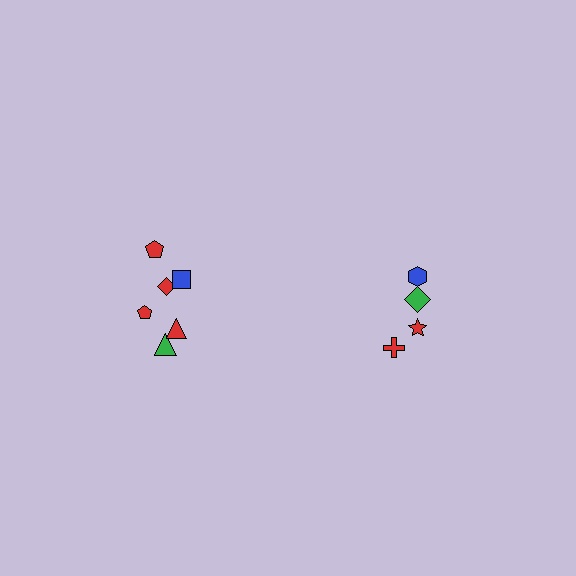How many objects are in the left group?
There are 6 objects.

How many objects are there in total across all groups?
There are 10 objects.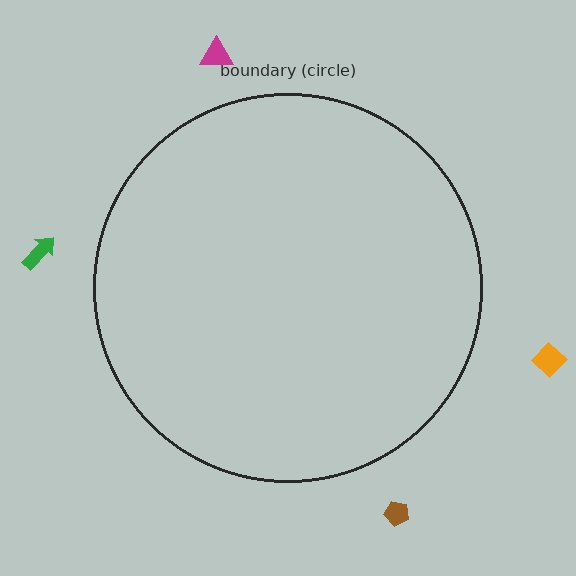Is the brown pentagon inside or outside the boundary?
Outside.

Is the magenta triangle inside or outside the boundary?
Outside.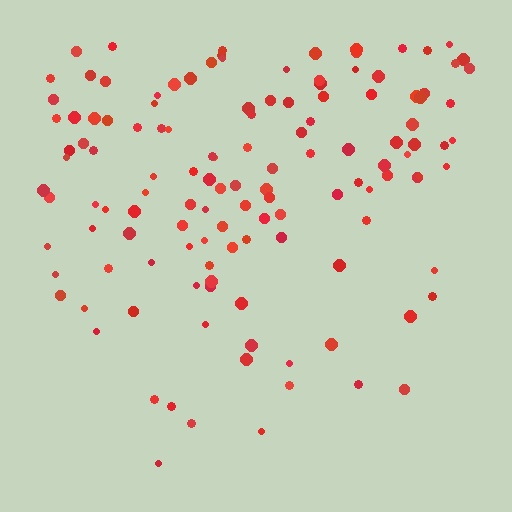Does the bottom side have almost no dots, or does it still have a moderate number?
Still a moderate number, just noticeably fewer than the top.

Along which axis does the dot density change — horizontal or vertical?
Vertical.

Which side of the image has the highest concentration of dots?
The top.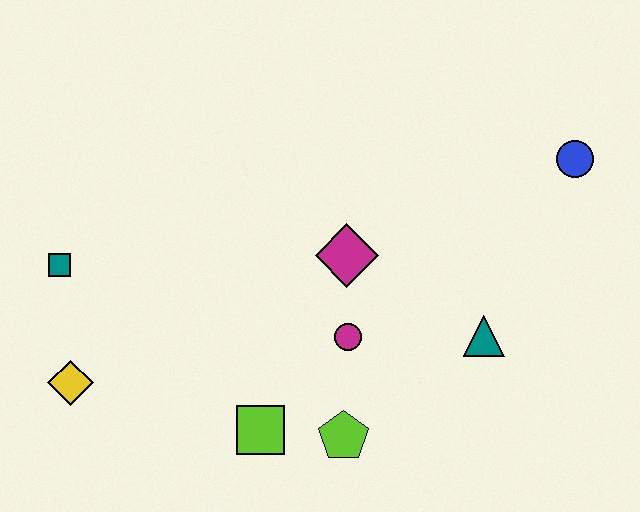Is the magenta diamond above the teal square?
Yes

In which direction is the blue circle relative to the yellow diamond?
The blue circle is to the right of the yellow diamond.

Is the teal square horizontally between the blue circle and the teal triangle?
No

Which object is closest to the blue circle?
The teal triangle is closest to the blue circle.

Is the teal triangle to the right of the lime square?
Yes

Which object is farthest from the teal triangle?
The teal square is farthest from the teal triangle.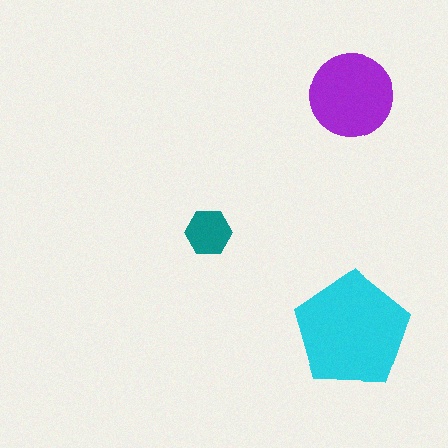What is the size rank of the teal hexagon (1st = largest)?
3rd.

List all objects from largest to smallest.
The cyan pentagon, the purple circle, the teal hexagon.